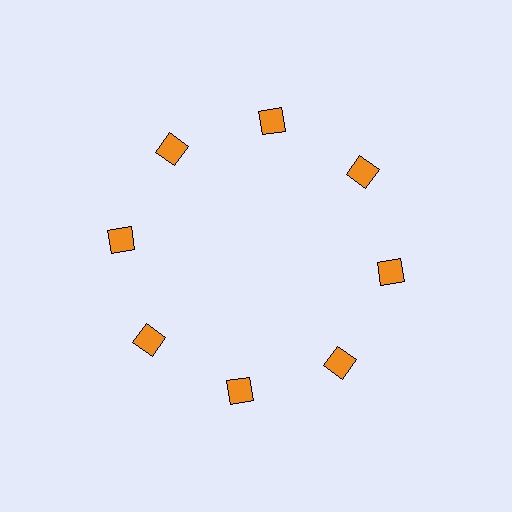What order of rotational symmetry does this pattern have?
This pattern has 8-fold rotational symmetry.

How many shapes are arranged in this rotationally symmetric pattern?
There are 8 shapes, arranged in 8 groups of 1.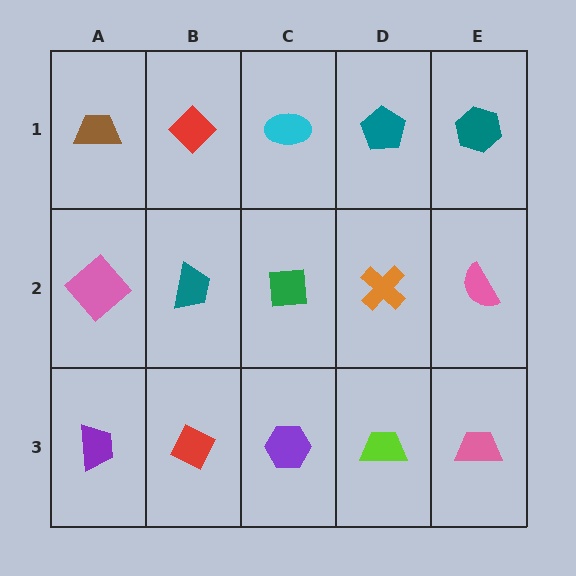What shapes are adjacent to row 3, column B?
A teal trapezoid (row 2, column B), a purple trapezoid (row 3, column A), a purple hexagon (row 3, column C).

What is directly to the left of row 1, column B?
A brown trapezoid.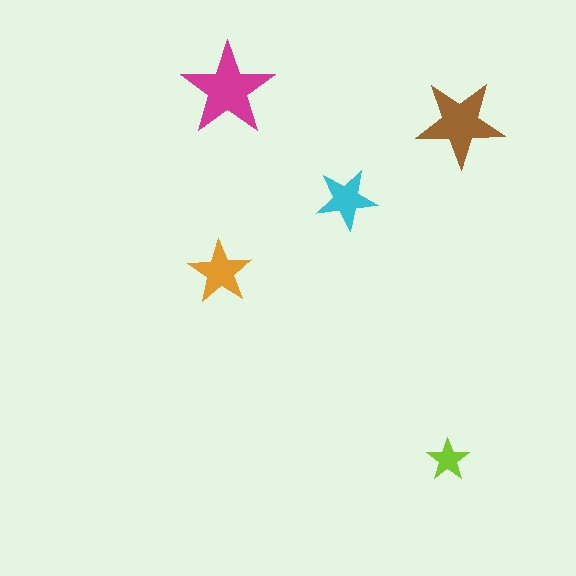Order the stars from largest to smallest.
the magenta one, the brown one, the orange one, the cyan one, the lime one.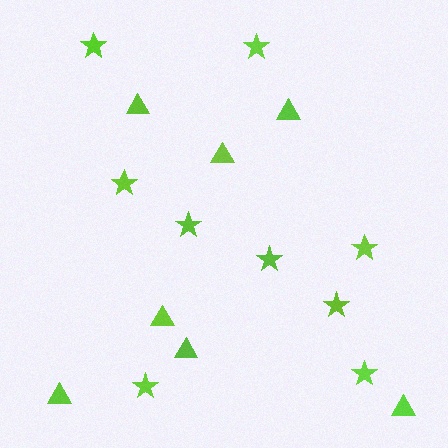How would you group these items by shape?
There are 2 groups: one group of triangles (7) and one group of stars (9).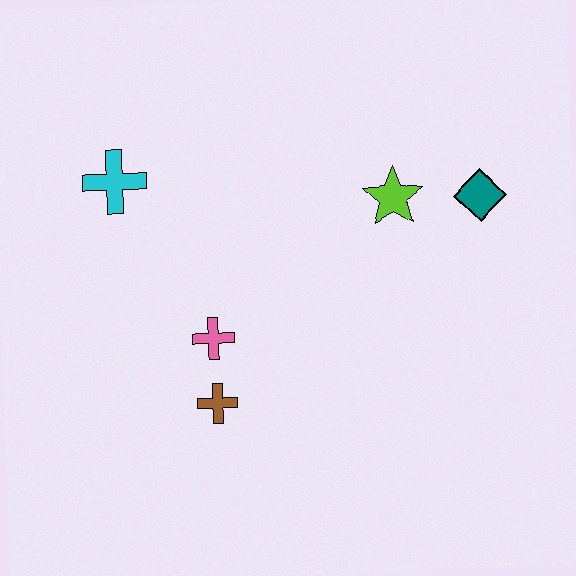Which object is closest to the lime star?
The teal diamond is closest to the lime star.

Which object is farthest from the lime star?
The cyan cross is farthest from the lime star.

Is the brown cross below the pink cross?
Yes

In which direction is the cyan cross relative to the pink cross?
The cyan cross is above the pink cross.